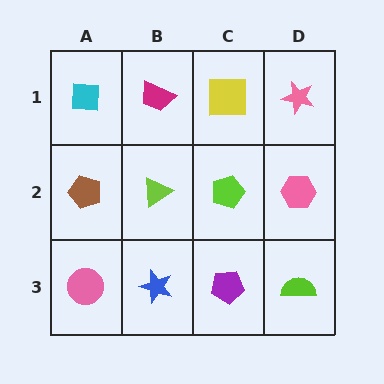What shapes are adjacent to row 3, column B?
A lime triangle (row 2, column B), a pink circle (row 3, column A), a purple pentagon (row 3, column C).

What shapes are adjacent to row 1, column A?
A brown pentagon (row 2, column A), a magenta trapezoid (row 1, column B).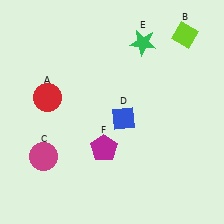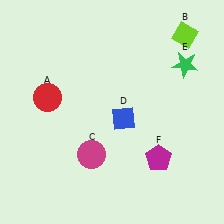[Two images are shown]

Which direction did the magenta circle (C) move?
The magenta circle (C) moved right.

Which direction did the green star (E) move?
The green star (E) moved right.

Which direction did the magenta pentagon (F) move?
The magenta pentagon (F) moved right.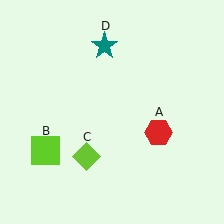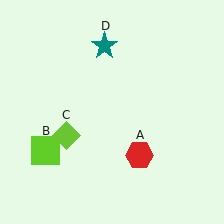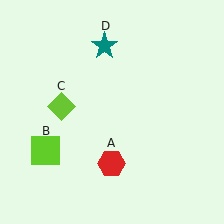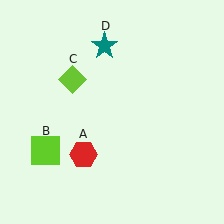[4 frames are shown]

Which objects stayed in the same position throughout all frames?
Lime square (object B) and teal star (object D) remained stationary.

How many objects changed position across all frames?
2 objects changed position: red hexagon (object A), lime diamond (object C).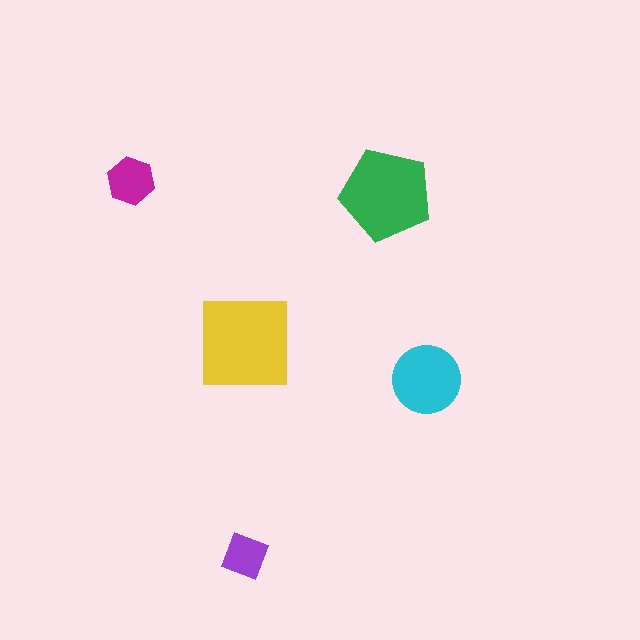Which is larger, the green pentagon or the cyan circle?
The green pentagon.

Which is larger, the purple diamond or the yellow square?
The yellow square.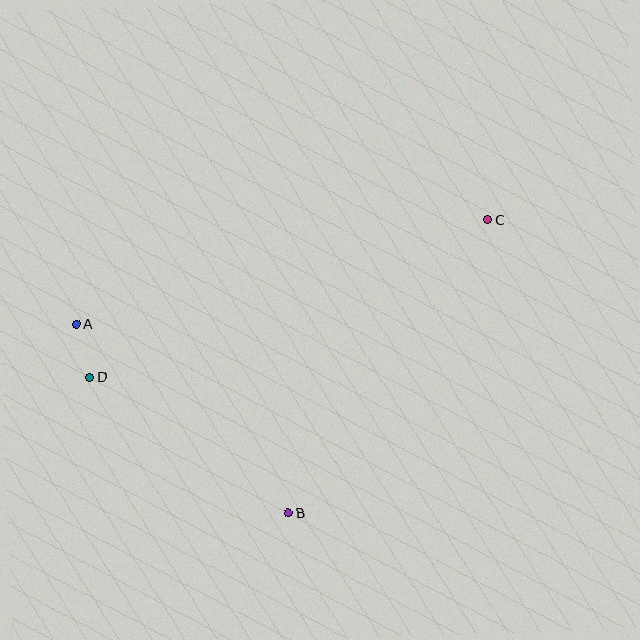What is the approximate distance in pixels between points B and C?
The distance between B and C is approximately 354 pixels.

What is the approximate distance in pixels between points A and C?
The distance between A and C is approximately 424 pixels.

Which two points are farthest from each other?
Points C and D are farthest from each other.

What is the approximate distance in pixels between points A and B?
The distance between A and B is approximately 284 pixels.